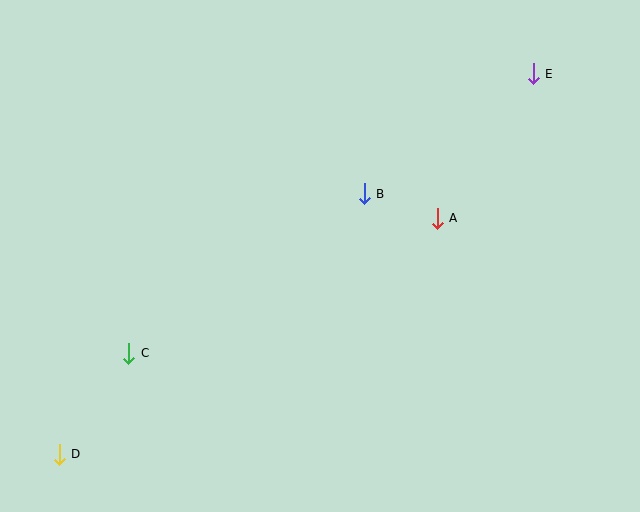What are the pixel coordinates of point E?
Point E is at (533, 74).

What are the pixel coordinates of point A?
Point A is at (437, 218).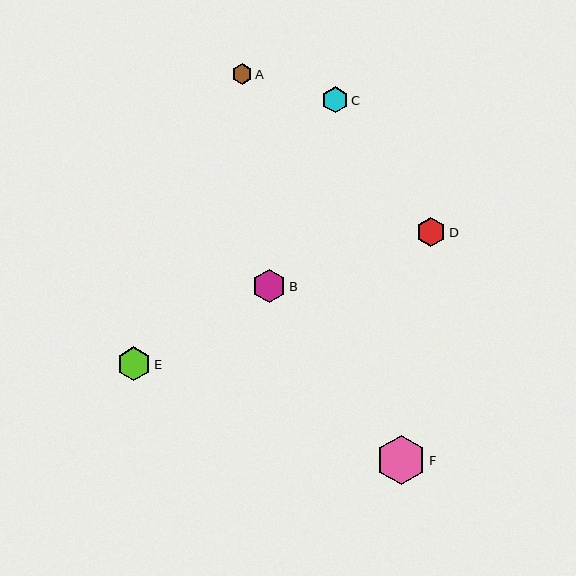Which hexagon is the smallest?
Hexagon A is the smallest with a size of approximately 20 pixels.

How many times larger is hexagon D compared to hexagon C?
Hexagon D is approximately 1.1 times the size of hexagon C.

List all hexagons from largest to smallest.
From largest to smallest: F, E, B, D, C, A.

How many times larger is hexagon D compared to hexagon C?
Hexagon D is approximately 1.1 times the size of hexagon C.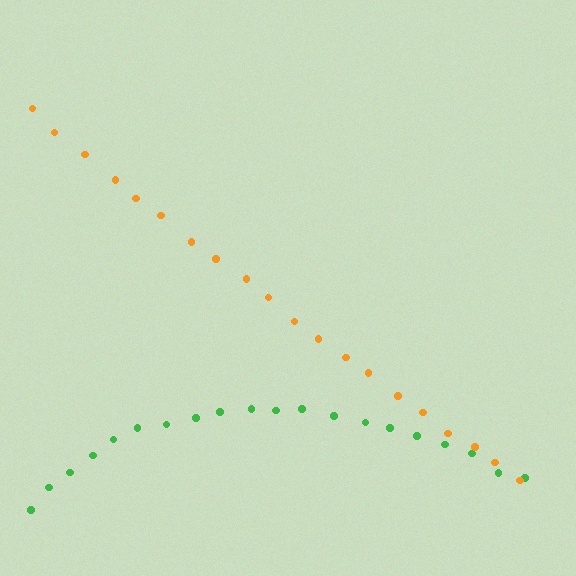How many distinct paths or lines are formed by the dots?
There are 2 distinct paths.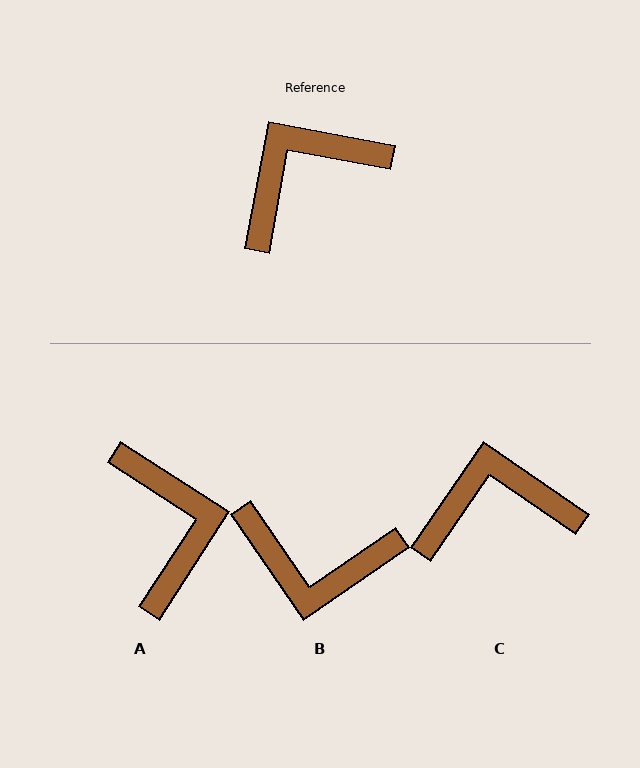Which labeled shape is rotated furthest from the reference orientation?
B, about 135 degrees away.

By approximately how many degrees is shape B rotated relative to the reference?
Approximately 135 degrees counter-clockwise.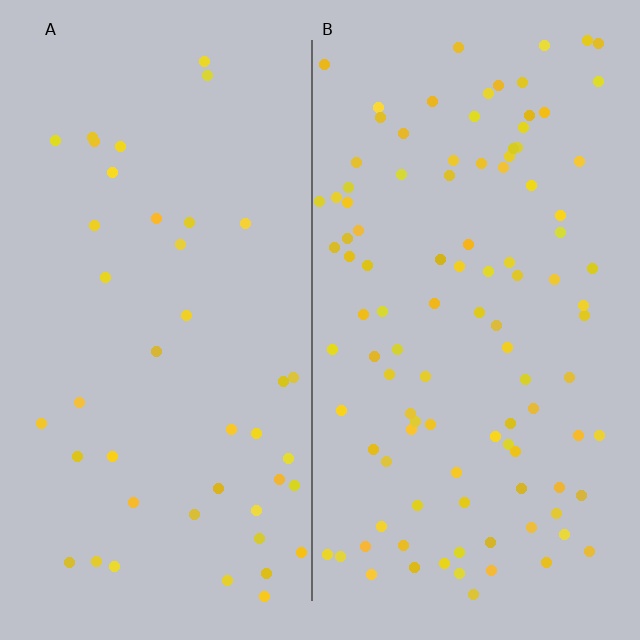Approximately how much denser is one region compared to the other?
Approximately 2.5× — region B over region A.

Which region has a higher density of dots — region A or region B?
B (the right).